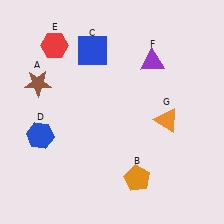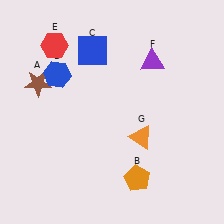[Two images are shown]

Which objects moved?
The objects that moved are: the blue hexagon (D), the orange triangle (G).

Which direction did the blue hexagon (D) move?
The blue hexagon (D) moved up.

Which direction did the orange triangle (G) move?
The orange triangle (G) moved left.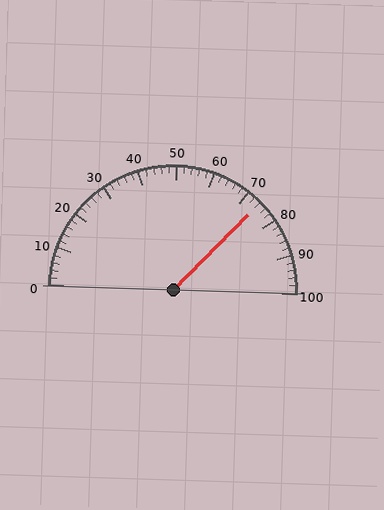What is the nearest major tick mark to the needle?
The nearest major tick mark is 70.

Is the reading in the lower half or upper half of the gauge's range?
The reading is in the upper half of the range (0 to 100).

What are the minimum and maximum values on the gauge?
The gauge ranges from 0 to 100.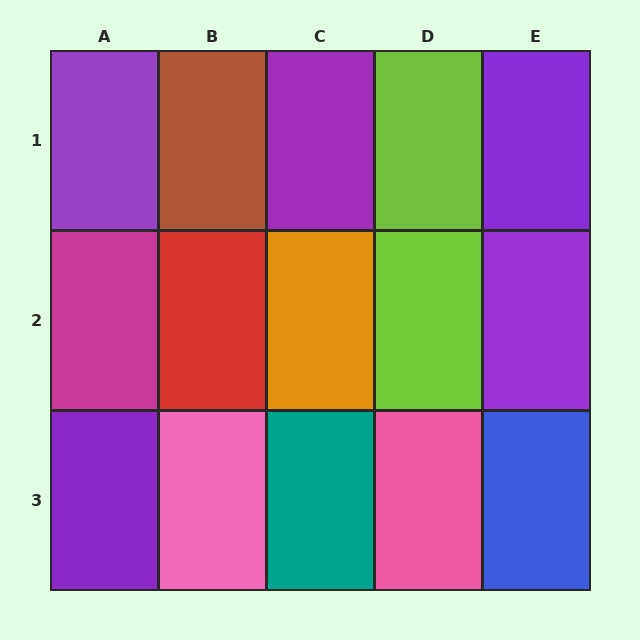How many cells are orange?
1 cell is orange.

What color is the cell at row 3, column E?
Blue.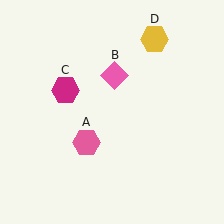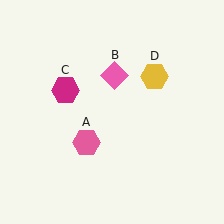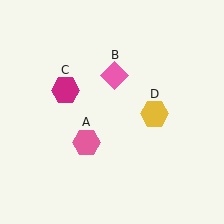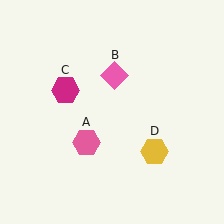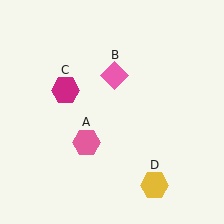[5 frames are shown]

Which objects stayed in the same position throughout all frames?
Pink hexagon (object A) and pink diamond (object B) and magenta hexagon (object C) remained stationary.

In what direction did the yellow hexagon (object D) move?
The yellow hexagon (object D) moved down.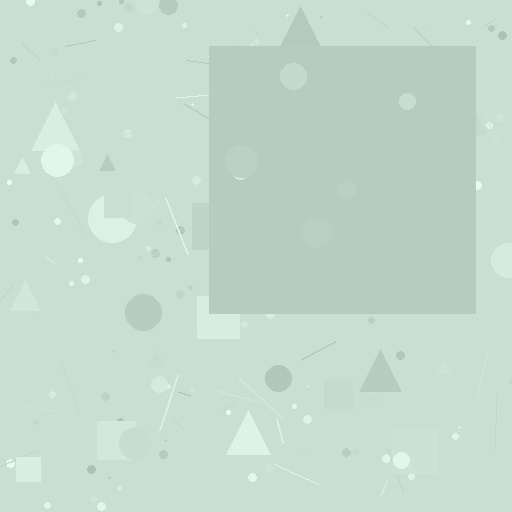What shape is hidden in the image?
A square is hidden in the image.